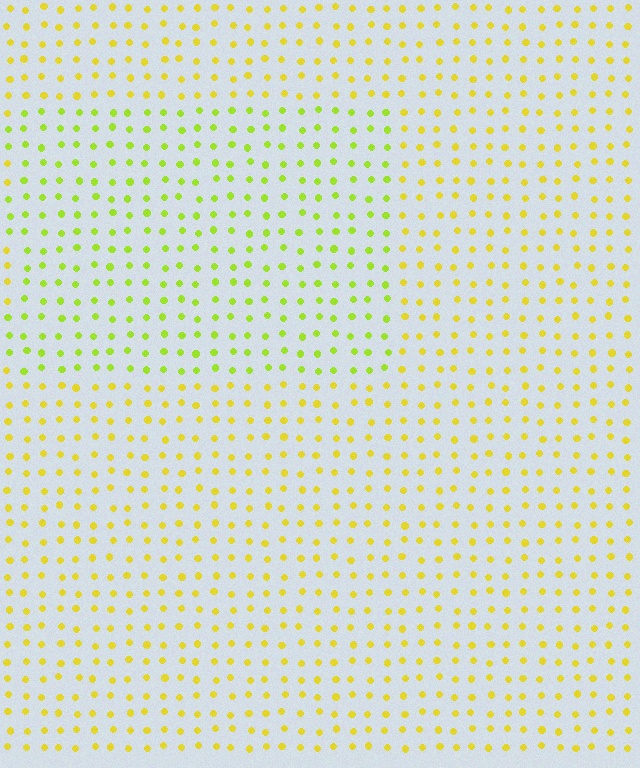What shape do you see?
I see a rectangle.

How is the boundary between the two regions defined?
The boundary is defined purely by a slight shift in hue (about 28 degrees). Spacing, size, and orientation are identical on both sides.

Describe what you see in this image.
The image is filled with small yellow elements in a uniform arrangement. A rectangle-shaped region is visible where the elements are tinted to a slightly different hue, forming a subtle color boundary.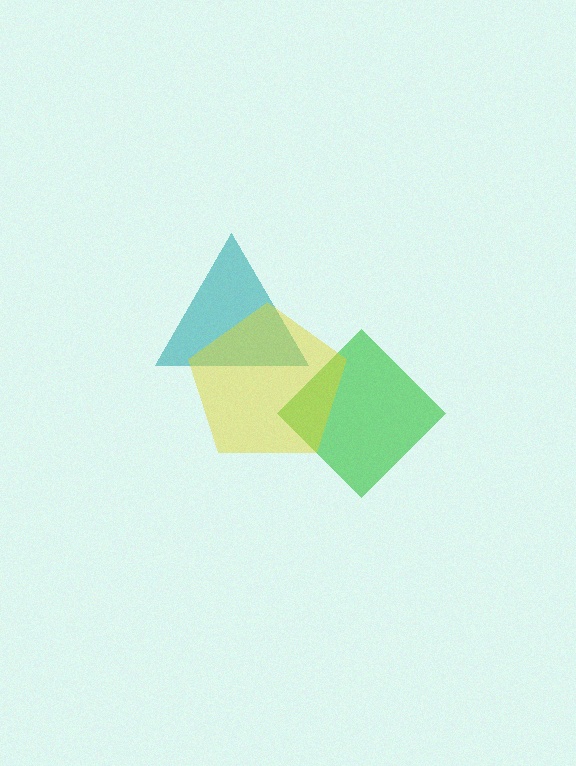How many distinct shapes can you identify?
There are 3 distinct shapes: a green diamond, a teal triangle, a yellow pentagon.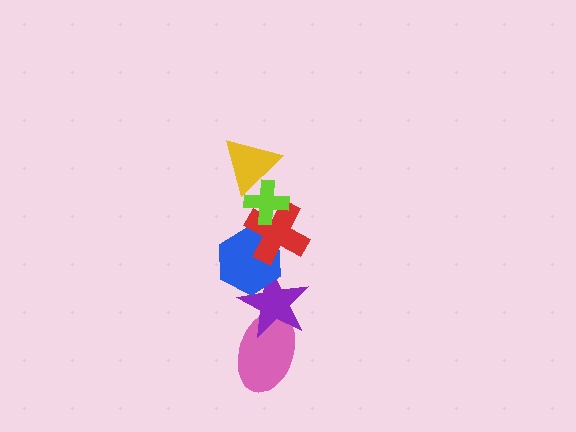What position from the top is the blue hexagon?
The blue hexagon is 4th from the top.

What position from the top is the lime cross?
The lime cross is 1st from the top.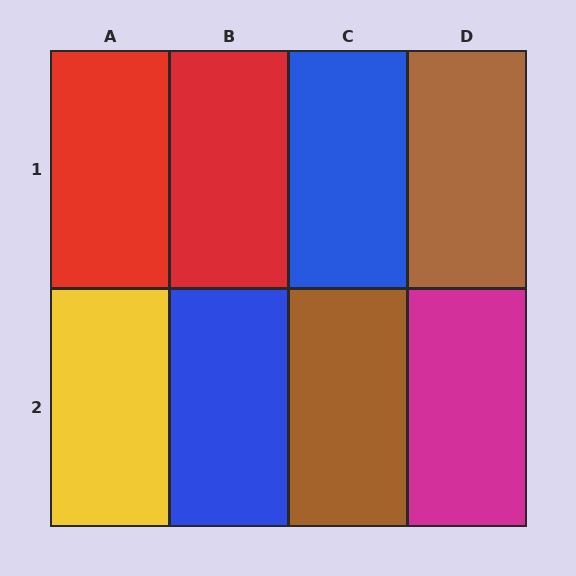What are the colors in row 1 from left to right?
Red, red, blue, brown.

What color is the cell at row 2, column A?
Yellow.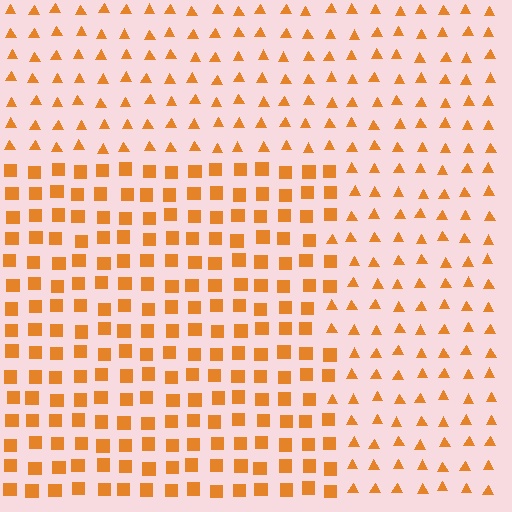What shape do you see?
I see a rectangle.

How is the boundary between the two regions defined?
The boundary is defined by a change in element shape: squares inside vs. triangles outside. All elements share the same color and spacing.